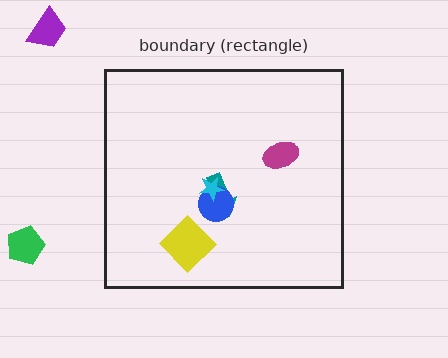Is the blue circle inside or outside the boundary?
Inside.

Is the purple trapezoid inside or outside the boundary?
Outside.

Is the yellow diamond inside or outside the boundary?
Inside.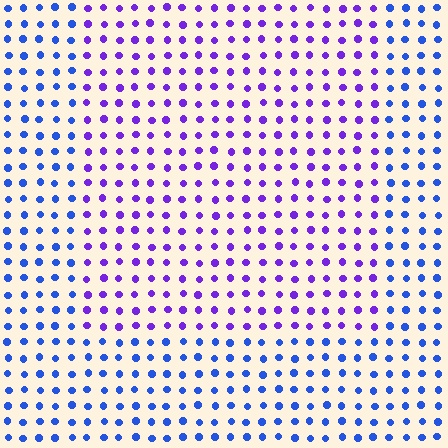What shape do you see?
I see a rectangle.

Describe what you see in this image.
The image is filled with small blue elements in a uniform arrangement. A rectangle-shaped region is visible where the elements are tinted to a slightly different hue, forming a subtle color boundary.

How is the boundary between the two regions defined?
The boundary is defined purely by a slight shift in hue (about 42 degrees). Spacing, size, and orientation are identical on both sides.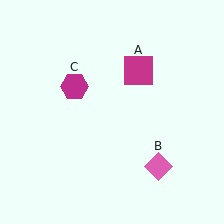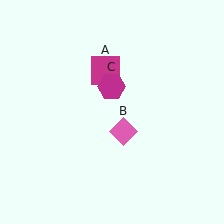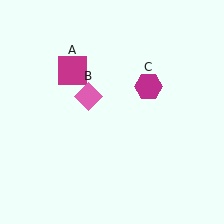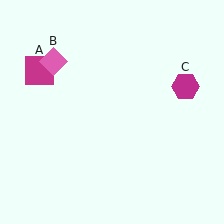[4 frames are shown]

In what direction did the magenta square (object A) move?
The magenta square (object A) moved left.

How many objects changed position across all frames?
3 objects changed position: magenta square (object A), pink diamond (object B), magenta hexagon (object C).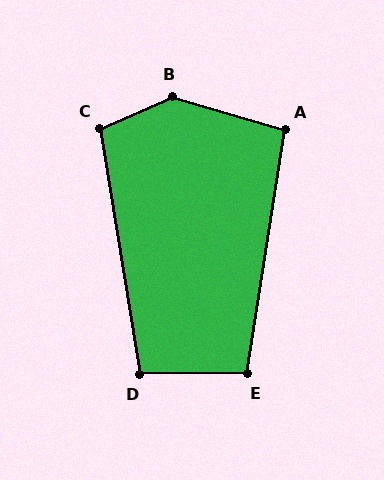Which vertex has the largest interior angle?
B, at approximately 140 degrees.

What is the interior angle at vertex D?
Approximately 99 degrees (obtuse).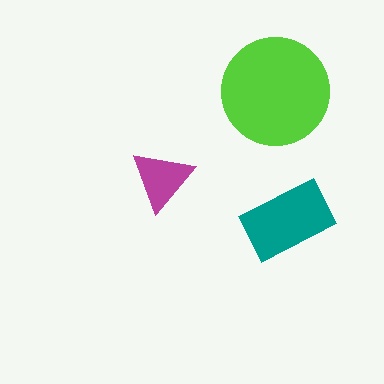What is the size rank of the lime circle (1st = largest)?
1st.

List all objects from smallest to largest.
The magenta triangle, the teal rectangle, the lime circle.